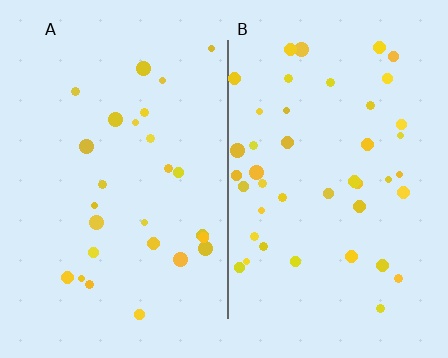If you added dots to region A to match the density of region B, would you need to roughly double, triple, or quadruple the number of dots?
Approximately double.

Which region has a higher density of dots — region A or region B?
B (the right).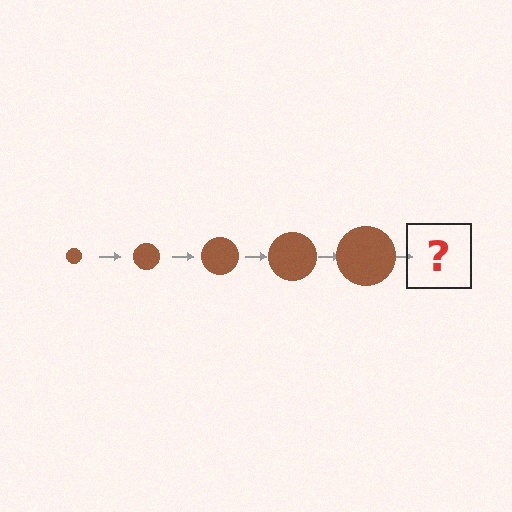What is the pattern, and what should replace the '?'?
The pattern is that the circle gets progressively larger each step. The '?' should be a brown circle, larger than the previous one.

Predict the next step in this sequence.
The next step is a brown circle, larger than the previous one.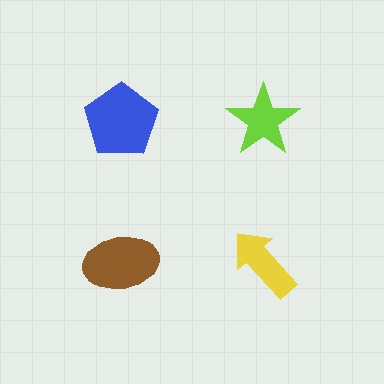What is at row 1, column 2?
A lime star.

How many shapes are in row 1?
2 shapes.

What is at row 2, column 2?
A yellow arrow.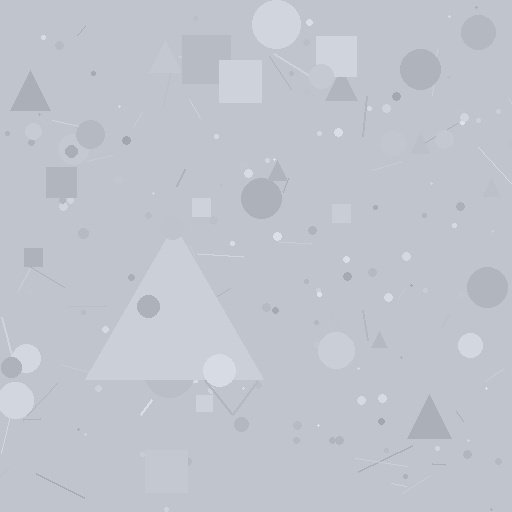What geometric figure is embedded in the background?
A triangle is embedded in the background.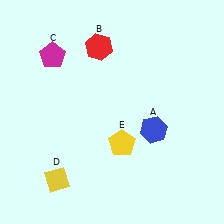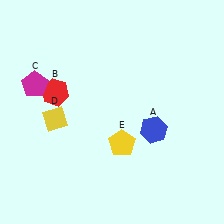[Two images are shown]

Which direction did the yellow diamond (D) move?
The yellow diamond (D) moved up.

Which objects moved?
The objects that moved are: the red hexagon (B), the magenta pentagon (C), the yellow diamond (D).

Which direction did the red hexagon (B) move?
The red hexagon (B) moved down.